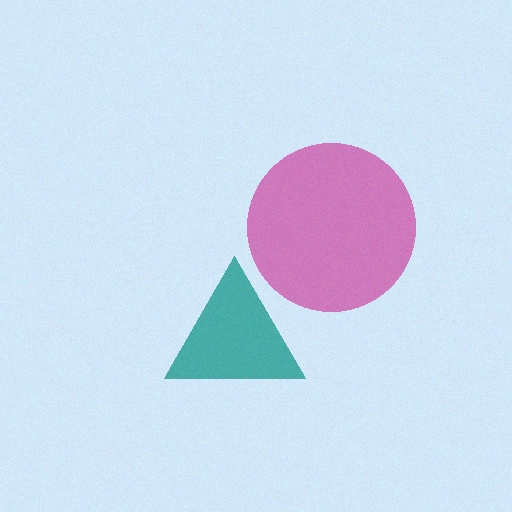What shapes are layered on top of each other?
The layered shapes are: a magenta circle, a teal triangle.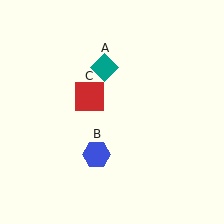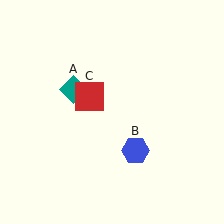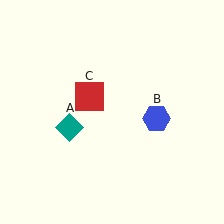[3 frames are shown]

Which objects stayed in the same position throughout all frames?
Red square (object C) remained stationary.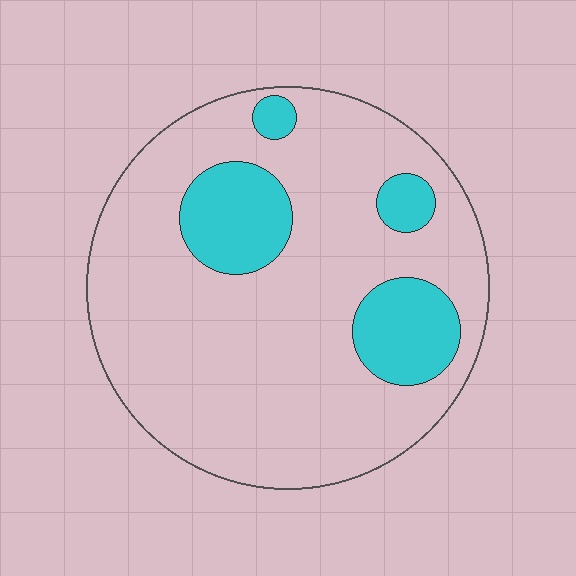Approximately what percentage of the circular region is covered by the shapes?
Approximately 20%.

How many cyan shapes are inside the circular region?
4.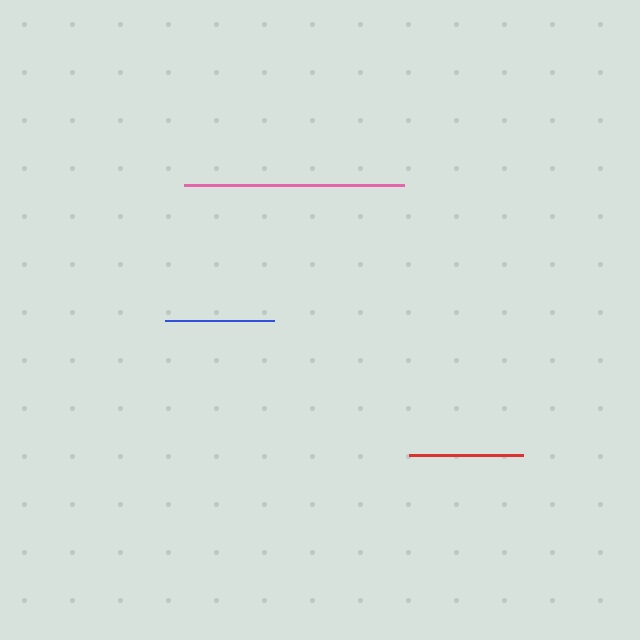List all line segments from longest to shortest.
From longest to shortest: pink, red, blue.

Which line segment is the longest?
The pink line is the longest at approximately 220 pixels.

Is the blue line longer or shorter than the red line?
The red line is longer than the blue line.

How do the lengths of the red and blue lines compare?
The red and blue lines are approximately the same length.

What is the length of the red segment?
The red segment is approximately 114 pixels long.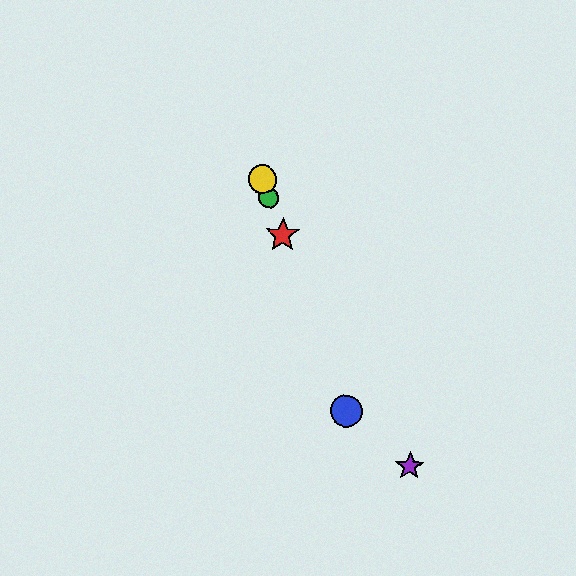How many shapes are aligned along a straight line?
4 shapes (the red star, the blue circle, the green circle, the yellow circle) are aligned along a straight line.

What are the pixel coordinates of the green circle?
The green circle is at (269, 198).